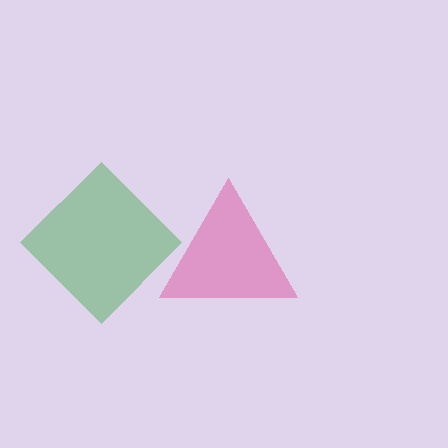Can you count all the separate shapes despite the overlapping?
Yes, there are 2 separate shapes.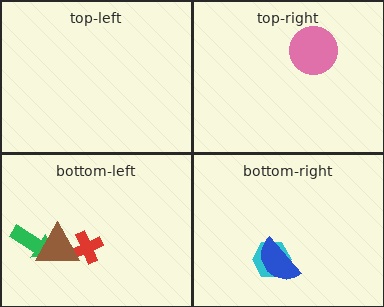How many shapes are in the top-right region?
1.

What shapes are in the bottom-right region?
The cyan hexagon, the blue semicircle.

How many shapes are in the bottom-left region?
3.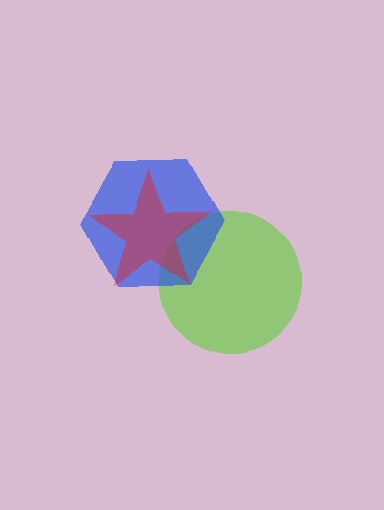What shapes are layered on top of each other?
The layered shapes are: a lime circle, a blue hexagon, a red star.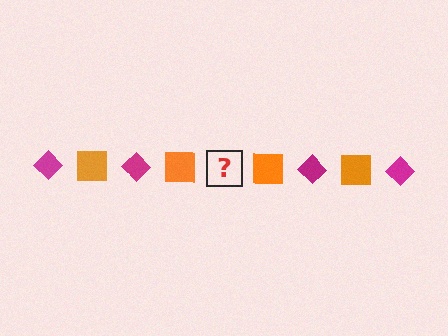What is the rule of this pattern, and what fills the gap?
The rule is that the pattern alternates between magenta diamond and orange square. The gap should be filled with a magenta diamond.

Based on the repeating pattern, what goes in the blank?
The blank should be a magenta diamond.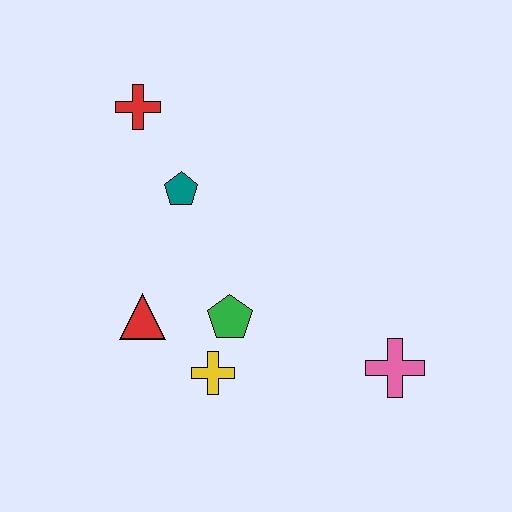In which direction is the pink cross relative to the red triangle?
The pink cross is to the right of the red triangle.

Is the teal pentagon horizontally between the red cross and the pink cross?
Yes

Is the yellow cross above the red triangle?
No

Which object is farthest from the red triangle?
The pink cross is farthest from the red triangle.